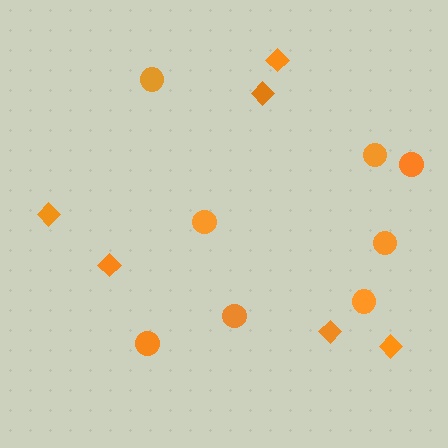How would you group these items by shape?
There are 2 groups: one group of circles (8) and one group of diamonds (6).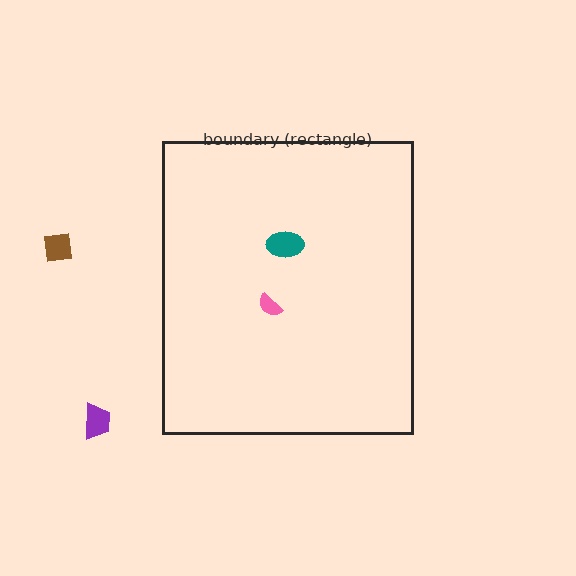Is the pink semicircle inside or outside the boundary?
Inside.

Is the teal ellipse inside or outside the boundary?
Inside.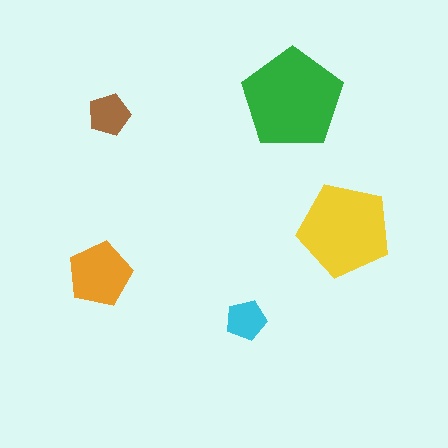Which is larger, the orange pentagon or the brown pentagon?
The orange one.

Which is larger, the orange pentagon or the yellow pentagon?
The yellow one.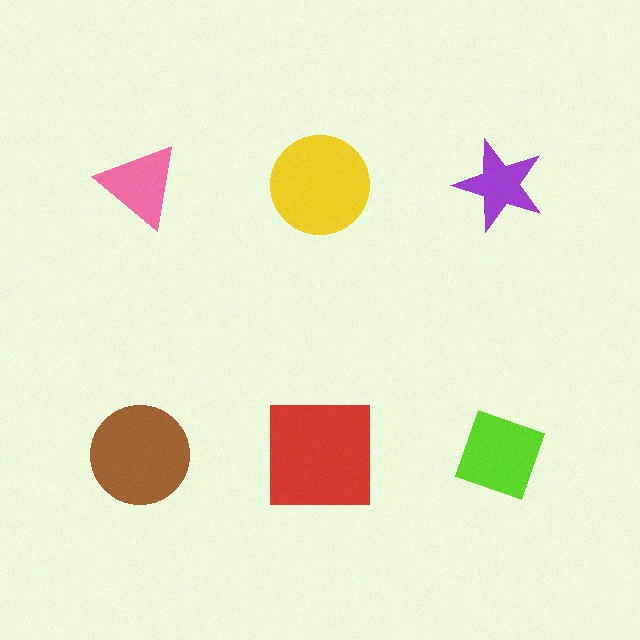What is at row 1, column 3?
A purple star.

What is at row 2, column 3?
A lime diamond.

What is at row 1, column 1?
A pink triangle.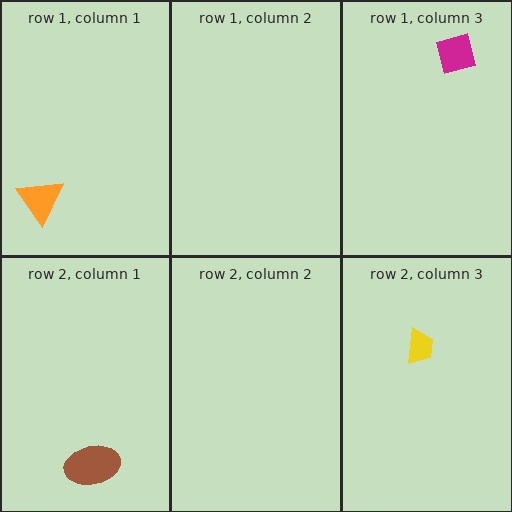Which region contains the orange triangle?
The row 1, column 1 region.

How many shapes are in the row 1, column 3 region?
1.